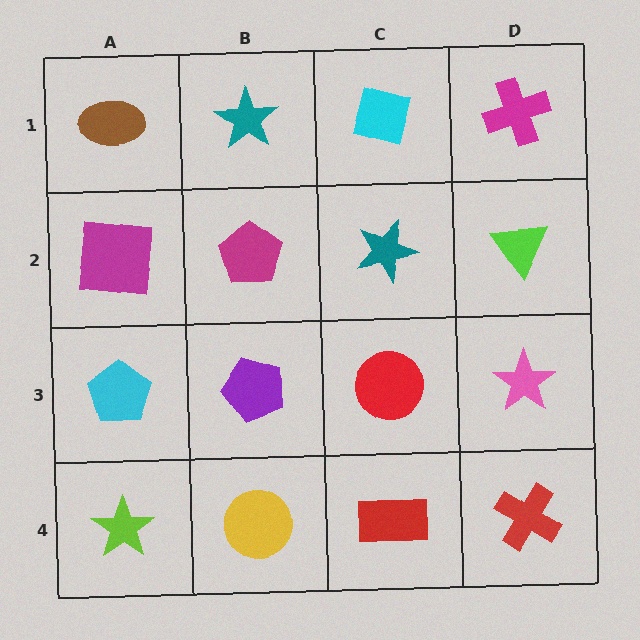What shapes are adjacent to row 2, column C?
A cyan diamond (row 1, column C), a red circle (row 3, column C), a magenta pentagon (row 2, column B), a lime triangle (row 2, column D).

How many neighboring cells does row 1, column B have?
3.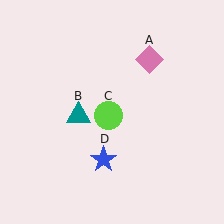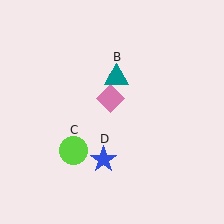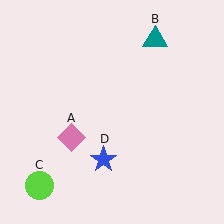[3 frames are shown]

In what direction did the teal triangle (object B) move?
The teal triangle (object B) moved up and to the right.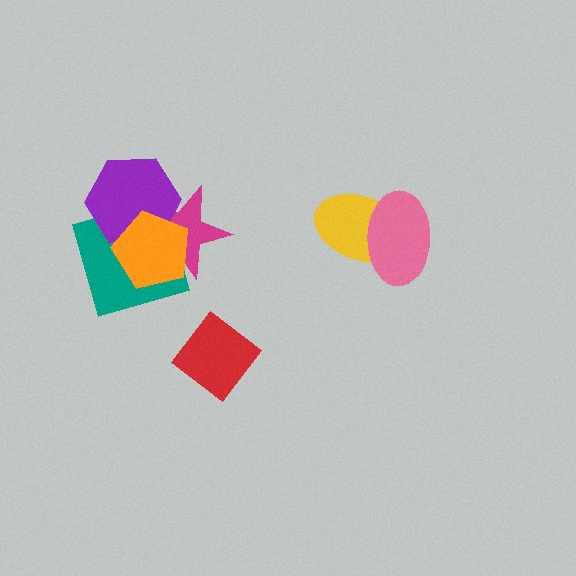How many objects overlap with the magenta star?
3 objects overlap with the magenta star.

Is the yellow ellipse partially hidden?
Yes, it is partially covered by another shape.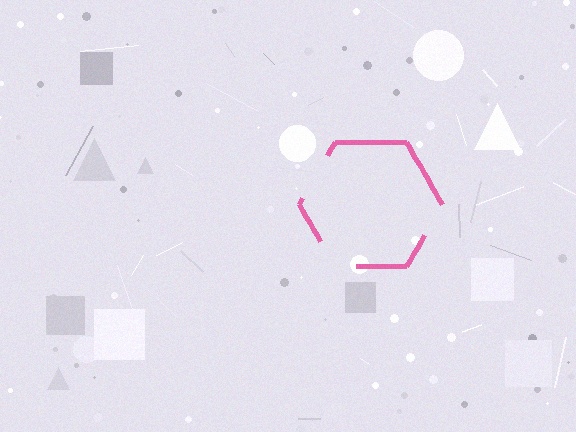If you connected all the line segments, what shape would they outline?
They would outline a hexagon.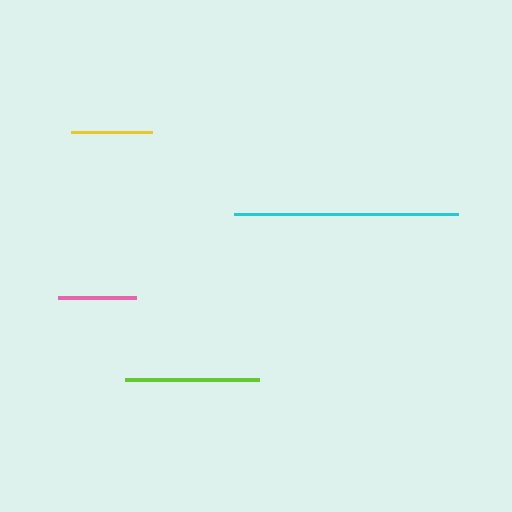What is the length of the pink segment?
The pink segment is approximately 77 pixels long.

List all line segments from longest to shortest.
From longest to shortest: cyan, lime, yellow, pink.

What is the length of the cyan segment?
The cyan segment is approximately 224 pixels long.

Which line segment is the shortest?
The pink line is the shortest at approximately 77 pixels.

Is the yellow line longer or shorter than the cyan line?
The cyan line is longer than the yellow line.